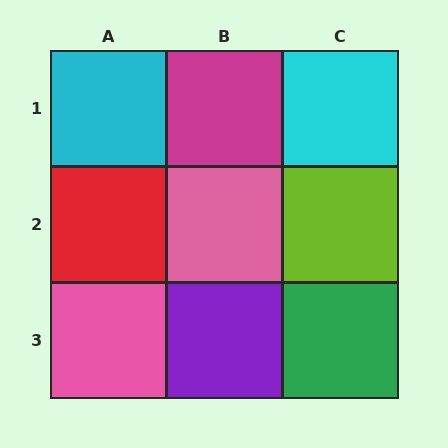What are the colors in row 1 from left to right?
Cyan, magenta, cyan.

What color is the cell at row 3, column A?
Pink.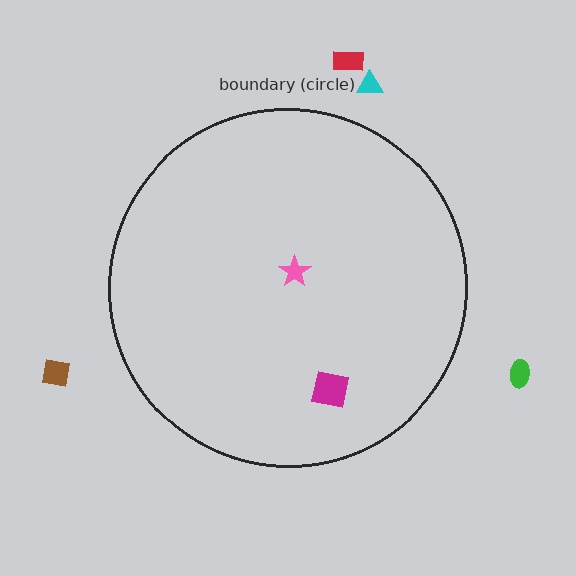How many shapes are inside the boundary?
2 inside, 4 outside.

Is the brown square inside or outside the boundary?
Outside.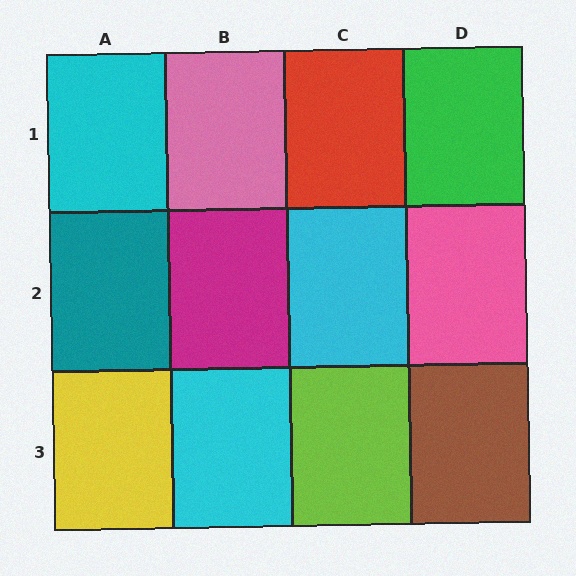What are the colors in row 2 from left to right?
Teal, magenta, cyan, pink.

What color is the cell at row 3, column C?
Lime.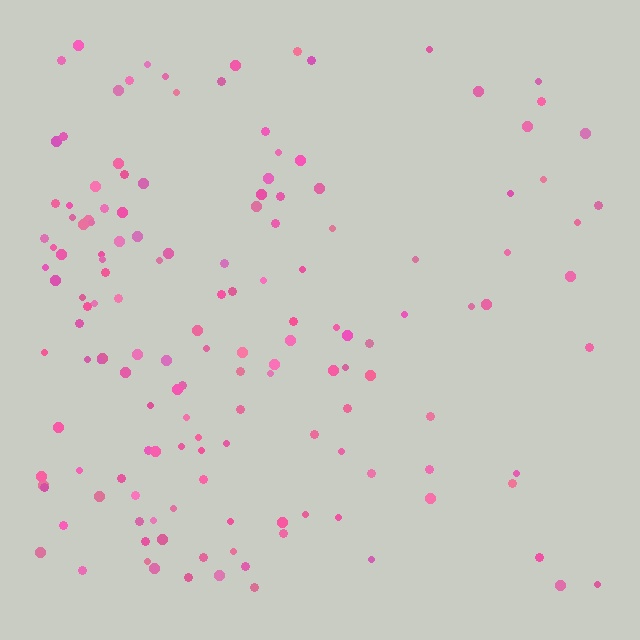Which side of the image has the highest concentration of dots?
The left.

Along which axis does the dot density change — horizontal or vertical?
Horizontal.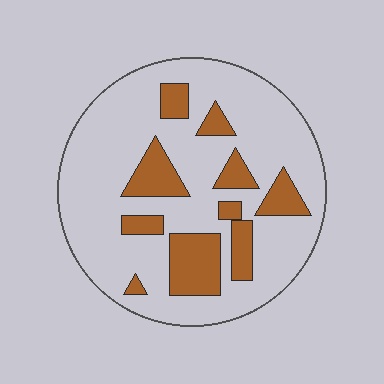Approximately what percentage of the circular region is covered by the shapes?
Approximately 20%.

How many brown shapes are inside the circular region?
10.